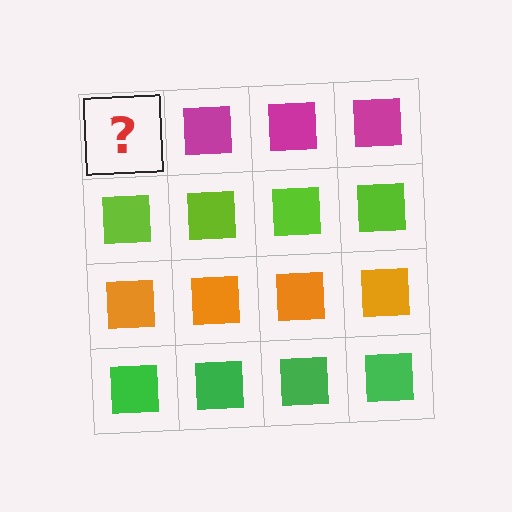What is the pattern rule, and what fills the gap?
The rule is that each row has a consistent color. The gap should be filled with a magenta square.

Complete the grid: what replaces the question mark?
The question mark should be replaced with a magenta square.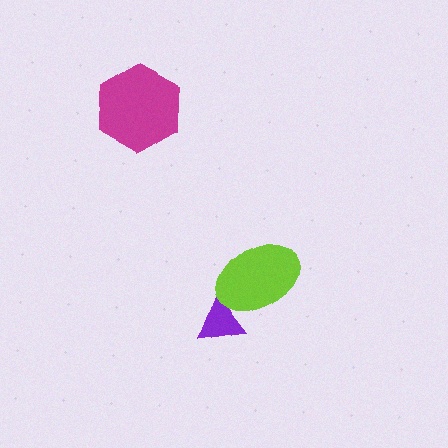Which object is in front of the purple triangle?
The lime ellipse is in front of the purple triangle.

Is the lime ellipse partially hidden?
No, no other shape covers it.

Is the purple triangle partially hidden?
Yes, it is partially covered by another shape.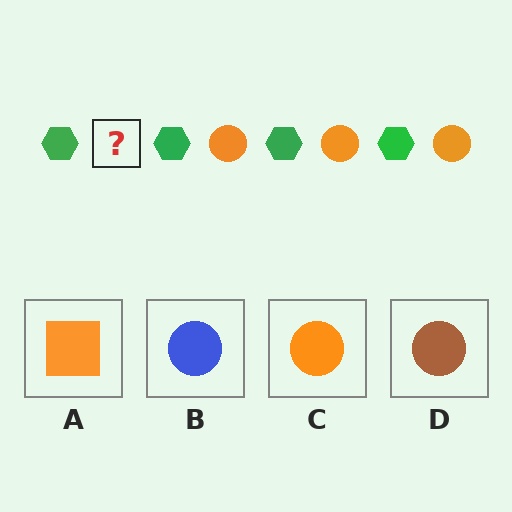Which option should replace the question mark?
Option C.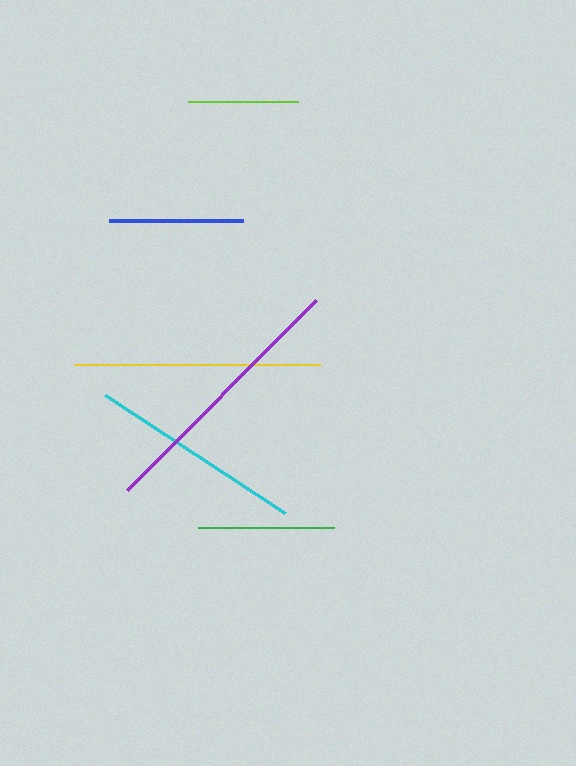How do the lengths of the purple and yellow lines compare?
The purple and yellow lines are approximately the same length.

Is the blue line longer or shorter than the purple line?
The purple line is longer than the blue line.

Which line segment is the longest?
The purple line is the longest at approximately 267 pixels.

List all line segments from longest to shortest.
From longest to shortest: purple, yellow, cyan, green, blue, lime.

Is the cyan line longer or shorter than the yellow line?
The yellow line is longer than the cyan line.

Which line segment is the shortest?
The lime line is the shortest at approximately 109 pixels.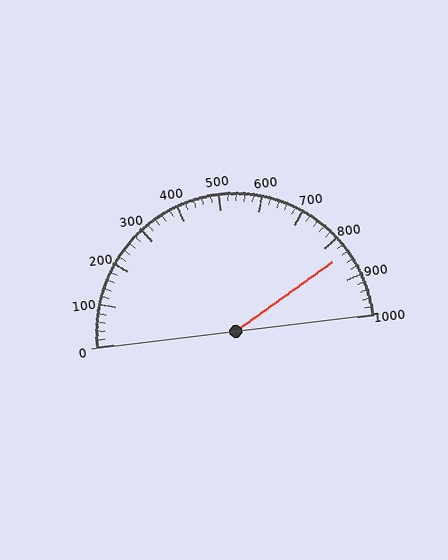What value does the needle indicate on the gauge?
The needle indicates approximately 840.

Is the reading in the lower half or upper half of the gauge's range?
The reading is in the upper half of the range (0 to 1000).